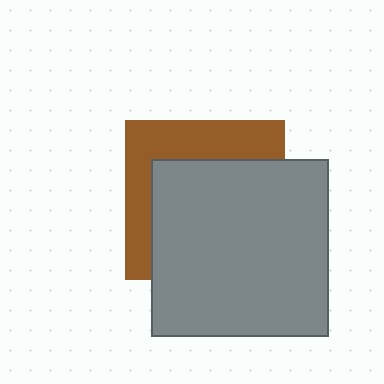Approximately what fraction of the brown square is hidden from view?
Roughly 63% of the brown square is hidden behind the gray square.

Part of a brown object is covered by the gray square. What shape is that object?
It is a square.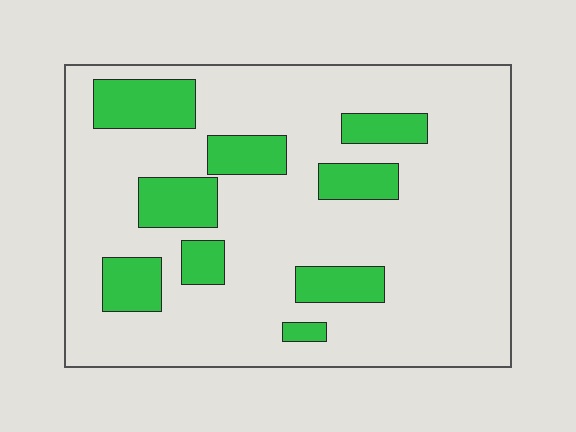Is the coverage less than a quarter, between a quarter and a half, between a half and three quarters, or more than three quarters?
Less than a quarter.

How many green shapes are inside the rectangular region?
9.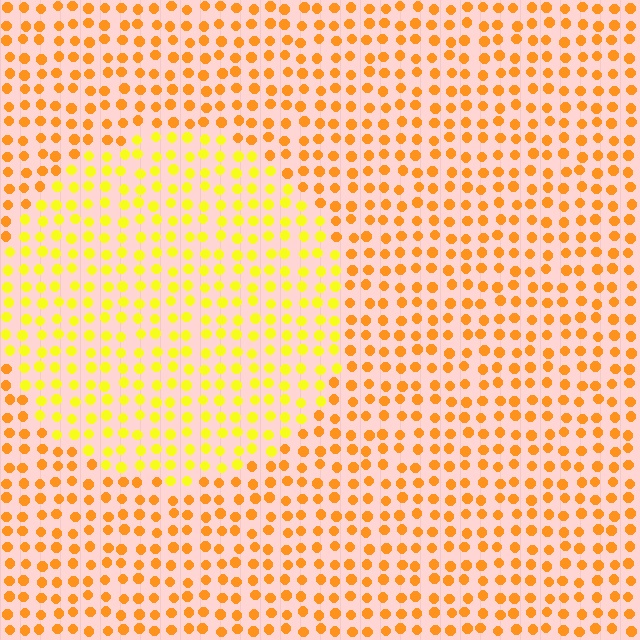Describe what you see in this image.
The image is filled with small orange elements in a uniform arrangement. A circle-shaped region is visible where the elements are tinted to a slightly different hue, forming a subtle color boundary.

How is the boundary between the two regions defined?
The boundary is defined purely by a slight shift in hue (about 31 degrees). Spacing, size, and orientation are identical on both sides.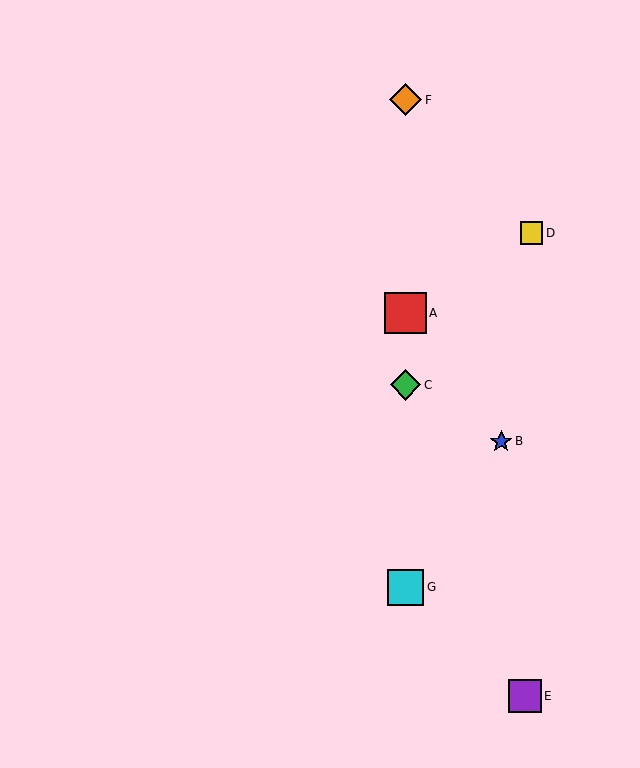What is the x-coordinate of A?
Object A is at x≈406.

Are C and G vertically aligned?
Yes, both are at x≈406.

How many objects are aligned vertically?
4 objects (A, C, F, G) are aligned vertically.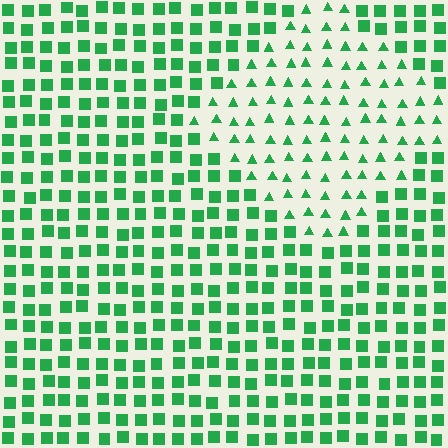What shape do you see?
I see a diamond.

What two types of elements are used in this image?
The image uses triangles inside the diamond region and squares outside it.